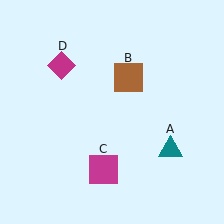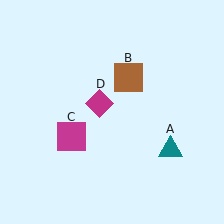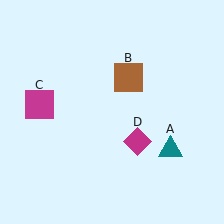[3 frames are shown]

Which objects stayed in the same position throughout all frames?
Teal triangle (object A) and brown square (object B) remained stationary.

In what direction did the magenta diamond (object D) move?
The magenta diamond (object D) moved down and to the right.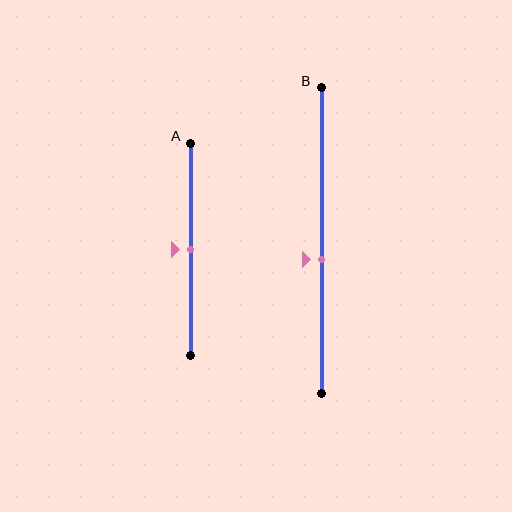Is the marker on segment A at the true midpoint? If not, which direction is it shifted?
Yes, the marker on segment A is at the true midpoint.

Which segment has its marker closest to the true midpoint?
Segment A has its marker closest to the true midpoint.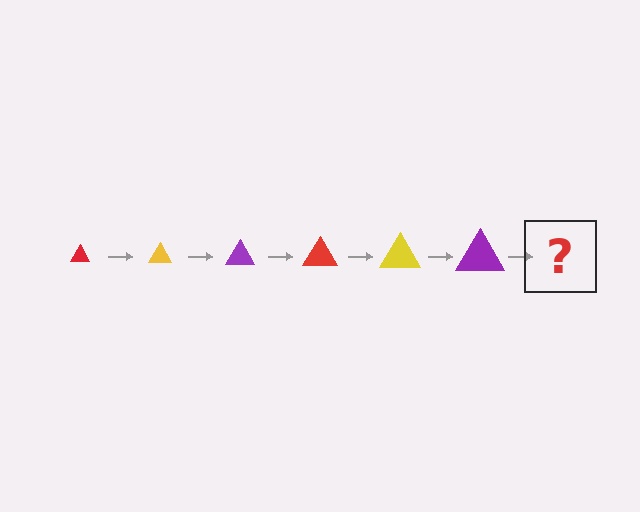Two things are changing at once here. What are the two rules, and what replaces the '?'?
The two rules are that the triangle grows larger each step and the color cycles through red, yellow, and purple. The '?' should be a red triangle, larger than the previous one.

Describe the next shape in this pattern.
It should be a red triangle, larger than the previous one.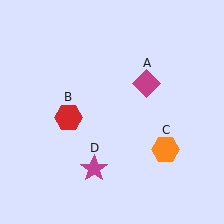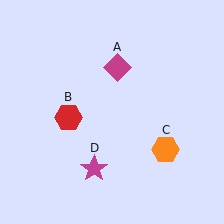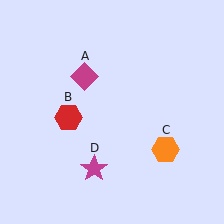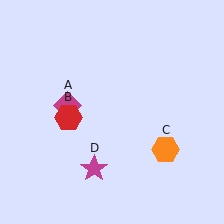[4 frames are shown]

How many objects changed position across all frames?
1 object changed position: magenta diamond (object A).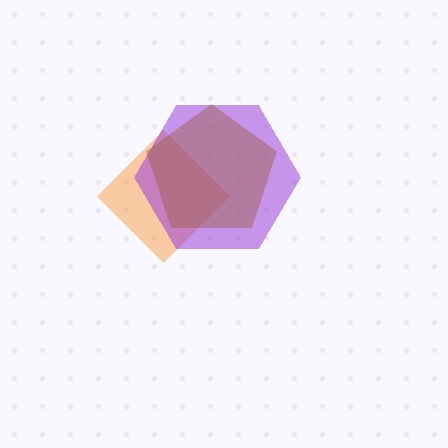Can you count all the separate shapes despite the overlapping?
Yes, there are 3 separate shapes.